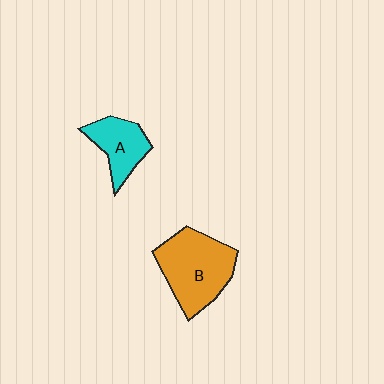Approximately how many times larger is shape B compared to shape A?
Approximately 1.7 times.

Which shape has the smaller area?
Shape A (cyan).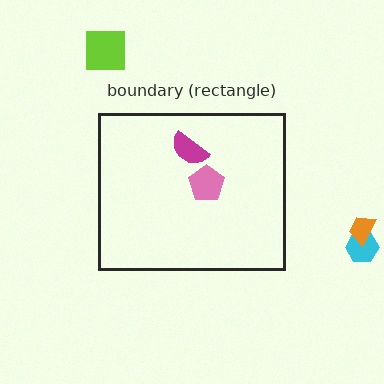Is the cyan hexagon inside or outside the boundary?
Outside.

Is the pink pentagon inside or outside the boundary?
Inside.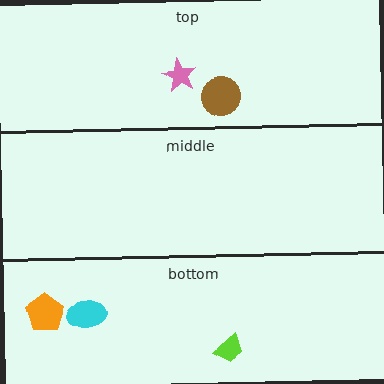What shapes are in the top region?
The pink star, the brown circle.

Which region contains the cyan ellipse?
The bottom region.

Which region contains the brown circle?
The top region.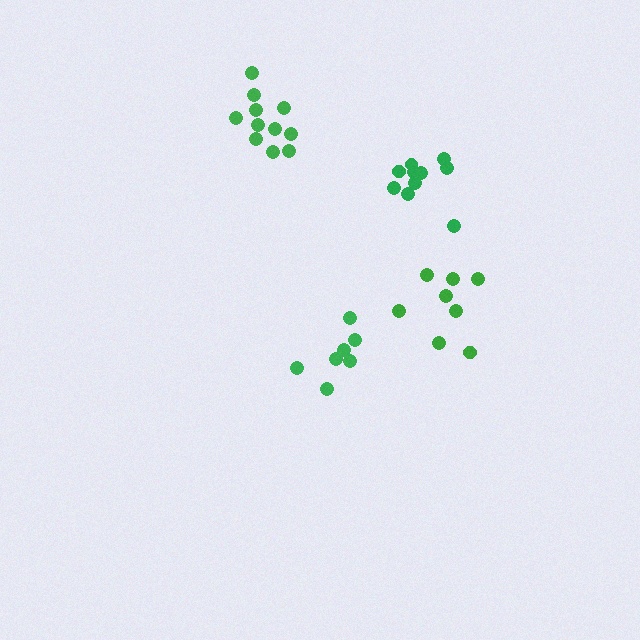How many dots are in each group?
Group 1: 7 dots, Group 2: 8 dots, Group 3: 11 dots, Group 4: 10 dots (36 total).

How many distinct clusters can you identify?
There are 4 distinct clusters.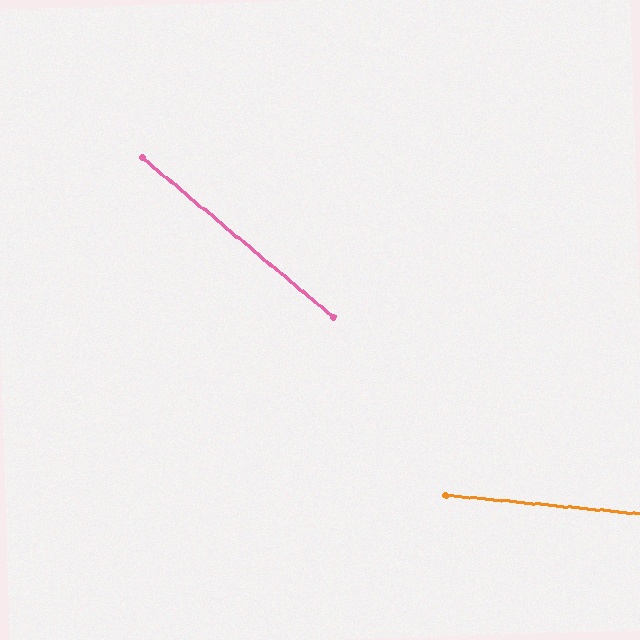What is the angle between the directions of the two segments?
Approximately 34 degrees.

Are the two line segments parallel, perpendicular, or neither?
Neither parallel nor perpendicular — they differ by about 34°.